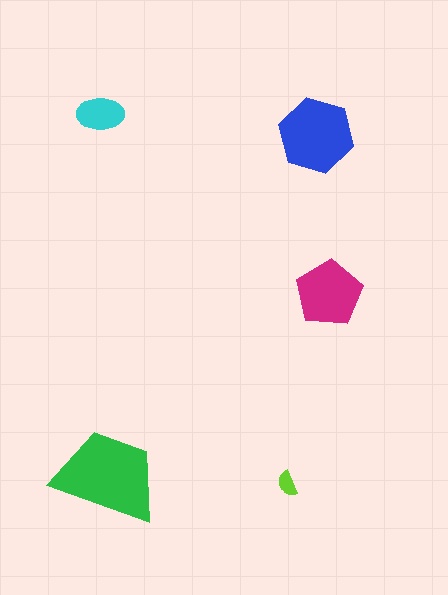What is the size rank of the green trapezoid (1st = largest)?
1st.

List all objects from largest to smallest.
The green trapezoid, the blue hexagon, the magenta pentagon, the cyan ellipse, the lime semicircle.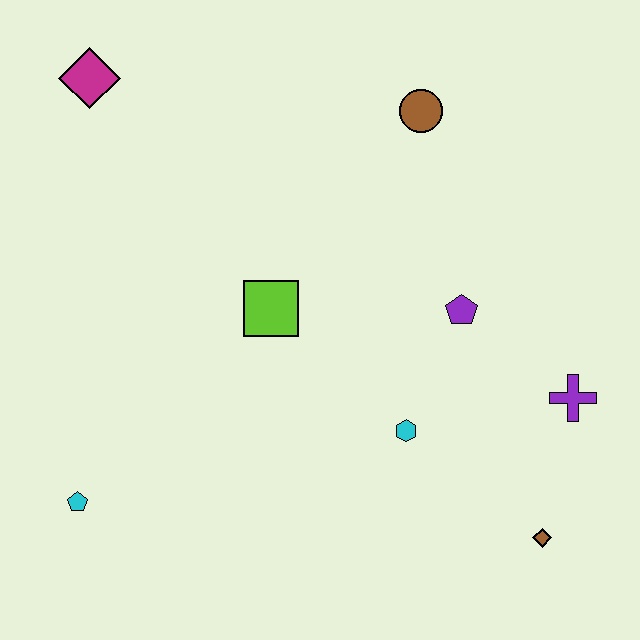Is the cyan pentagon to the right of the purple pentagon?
No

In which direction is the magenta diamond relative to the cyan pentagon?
The magenta diamond is above the cyan pentagon.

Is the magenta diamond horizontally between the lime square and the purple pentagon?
No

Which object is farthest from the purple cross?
The magenta diamond is farthest from the purple cross.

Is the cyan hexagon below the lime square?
Yes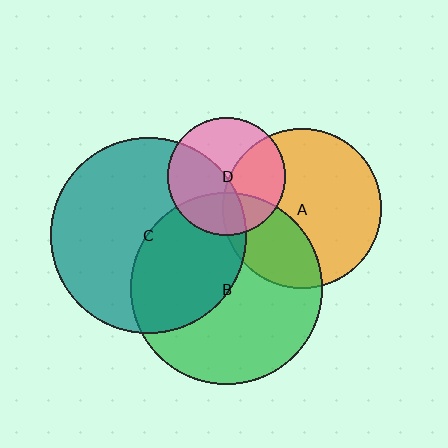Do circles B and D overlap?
Yes.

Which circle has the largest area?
Circle C (teal).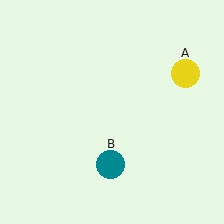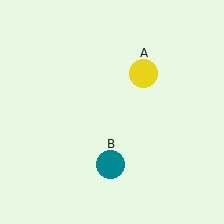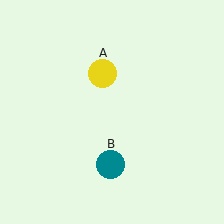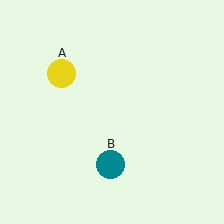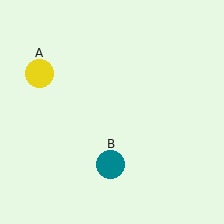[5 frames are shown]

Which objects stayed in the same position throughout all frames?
Teal circle (object B) remained stationary.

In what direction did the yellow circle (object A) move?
The yellow circle (object A) moved left.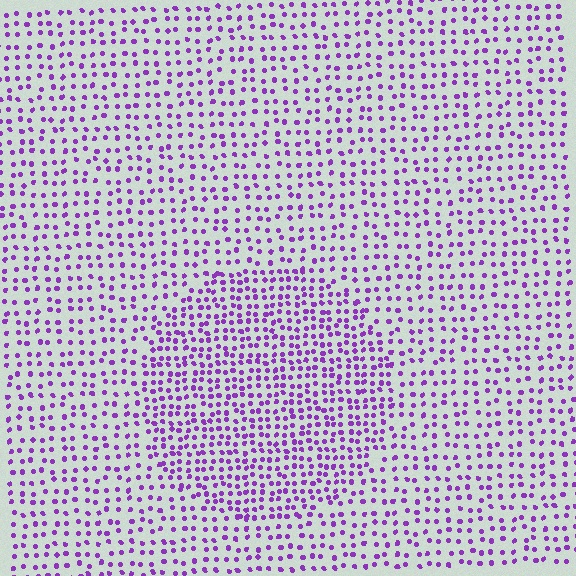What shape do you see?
I see a circle.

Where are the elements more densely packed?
The elements are more densely packed inside the circle boundary.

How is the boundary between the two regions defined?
The boundary is defined by a change in element density (approximately 1.7x ratio). All elements are the same color, size, and shape.